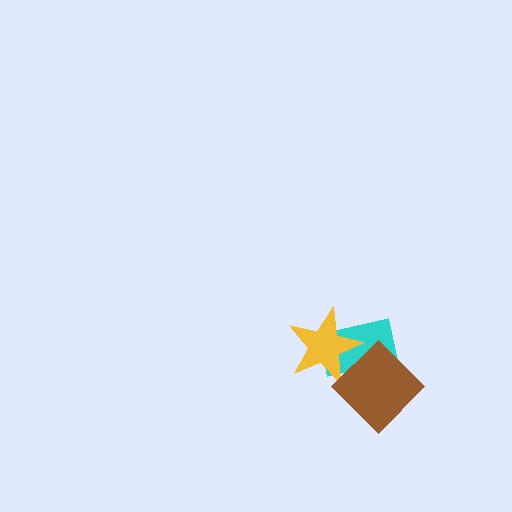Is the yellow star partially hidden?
Yes, it is partially covered by another shape.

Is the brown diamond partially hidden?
No, no other shape covers it.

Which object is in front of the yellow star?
The brown diamond is in front of the yellow star.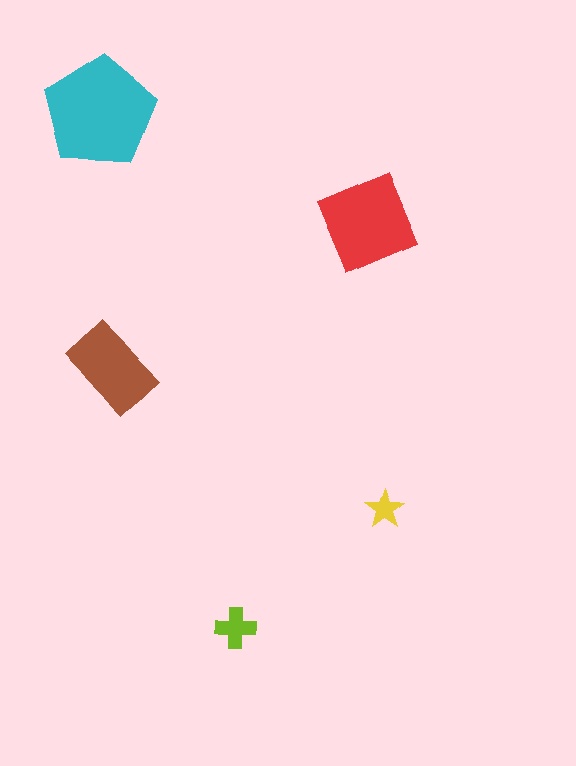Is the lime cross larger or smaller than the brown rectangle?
Smaller.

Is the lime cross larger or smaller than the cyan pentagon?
Smaller.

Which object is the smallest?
The yellow star.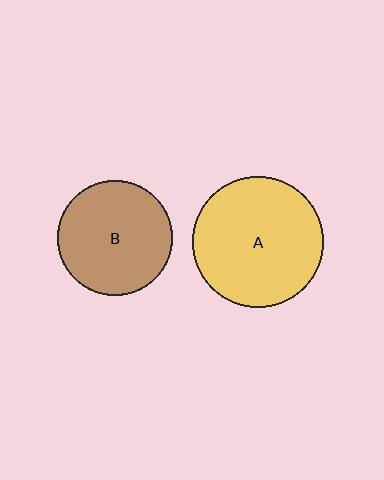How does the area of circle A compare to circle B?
Approximately 1.3 times.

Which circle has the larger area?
Circle A (yellow).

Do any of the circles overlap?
No, none of the circles overlap.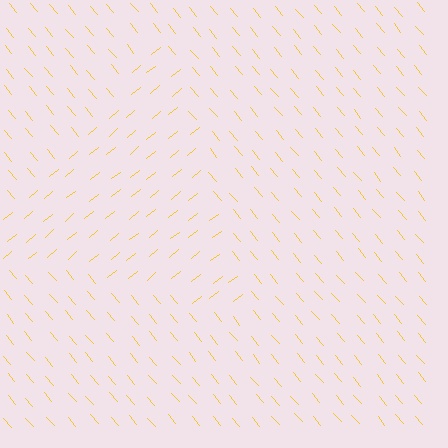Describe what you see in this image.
The image is filled with small yellow line segments. A triangle region in the image has lines oriented differently from the surrounding lines, creating a visible texture boundary.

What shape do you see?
I see a triangle.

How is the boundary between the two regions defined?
The boundary is defined purely by a change in line orientation (approximately 89 degrees difference). All lines are the same color and thickness.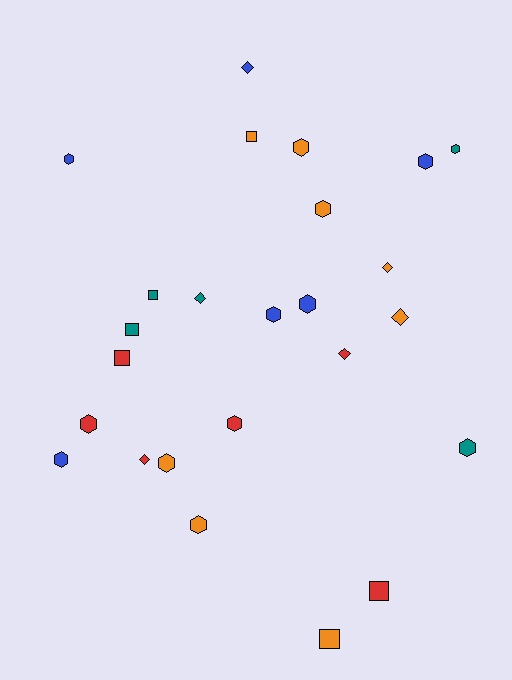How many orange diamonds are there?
There are 2 orange diamonds.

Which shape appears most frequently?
Hexagon, with 13 objects.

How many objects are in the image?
There are 25 objects.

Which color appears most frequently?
Orange, with 8 objects.